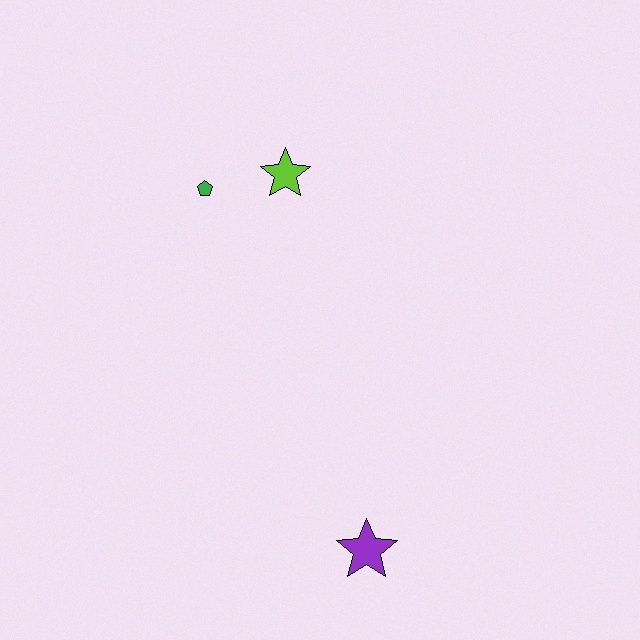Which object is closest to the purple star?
The lime star is closest to the purple star.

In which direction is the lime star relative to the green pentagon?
The lime star is to the right of the green pentagon.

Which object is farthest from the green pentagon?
The purple star is farthest from the green pentagon.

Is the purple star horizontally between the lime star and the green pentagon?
No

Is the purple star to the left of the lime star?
No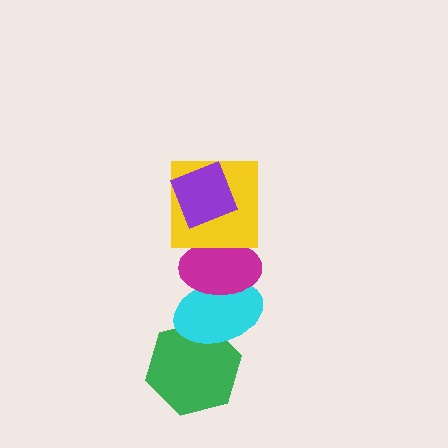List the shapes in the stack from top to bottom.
From top to bottom: the purple diamond, the yellow square, the magenta ellipse, the cyan ellipse, the green hexagon.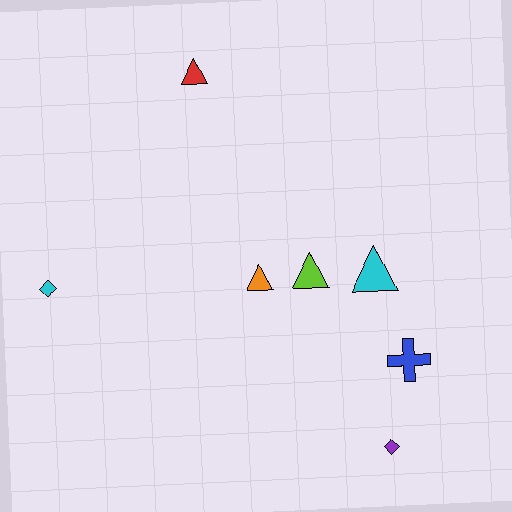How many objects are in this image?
There are 7 objects.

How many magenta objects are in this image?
There are no magenta objects.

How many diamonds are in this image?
There are 2 diamonds.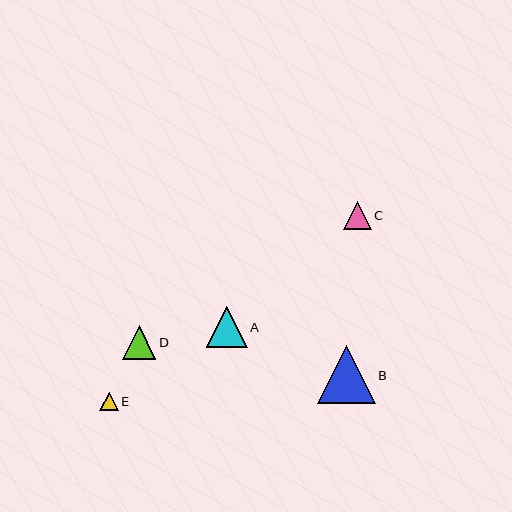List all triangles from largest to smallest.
From largest to smallest: B, A, D, C, E.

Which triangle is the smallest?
Triangle E is the smallest with a size of approximately 18 pixels.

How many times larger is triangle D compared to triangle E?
Triangle D is approximately 1.8 times the size of triangle E.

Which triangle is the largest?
Triangle B is the largest with a size of approximately 58 pixels.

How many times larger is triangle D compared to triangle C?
Triangle D is approximately 1.2 times the size of triangle C.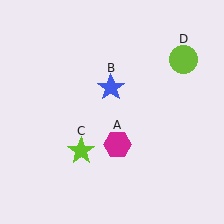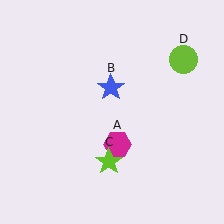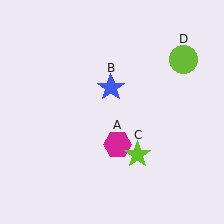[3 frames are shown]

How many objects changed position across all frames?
1 object changed position: lime star (object C).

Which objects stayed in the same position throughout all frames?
Magenta hexagon (object A) and blue star (object B) and lime circle (object D) remained stationary.